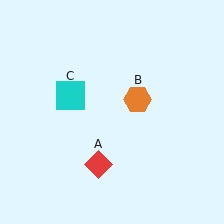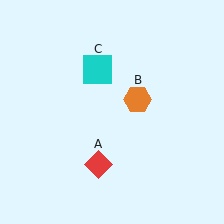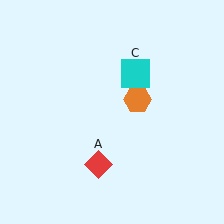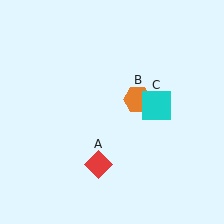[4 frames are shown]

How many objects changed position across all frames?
1 object changed position: cyan square (object C).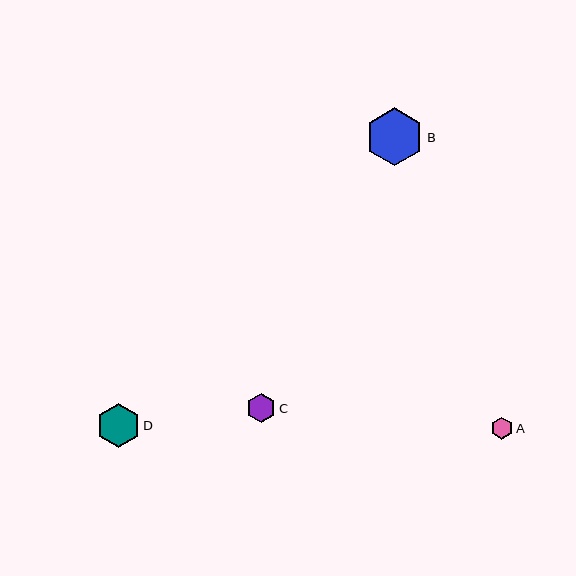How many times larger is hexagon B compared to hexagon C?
Hexagon B is approximately 2.0 times the size of hexagon C.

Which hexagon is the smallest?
Hexagon A is the smallest with a size of approximately 22 pixels.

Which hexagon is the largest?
Hexagon B is the largest with a size of approximately 58 pixels.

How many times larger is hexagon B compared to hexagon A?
Hexagon B is approximately 2.7 times the size of hexagon A.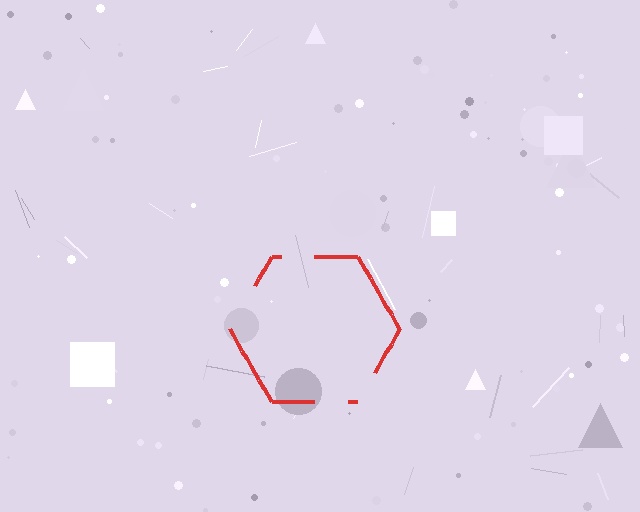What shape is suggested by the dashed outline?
The dashed outline suggests a hexagon.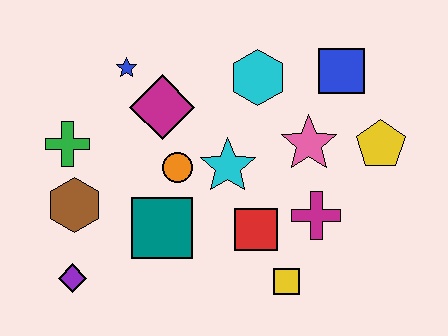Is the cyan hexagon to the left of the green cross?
No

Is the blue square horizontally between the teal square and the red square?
No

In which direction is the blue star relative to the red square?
The blue star is above the red square.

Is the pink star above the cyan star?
Yes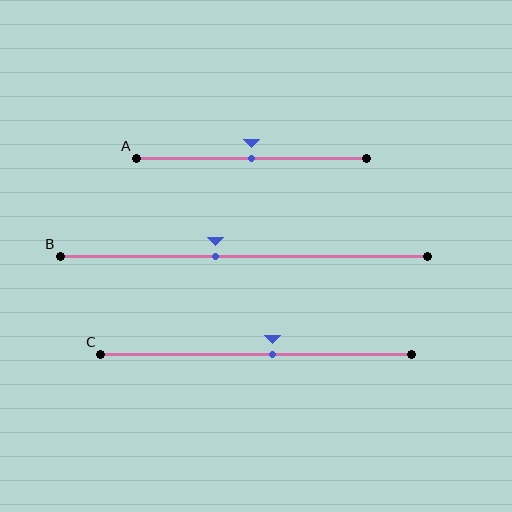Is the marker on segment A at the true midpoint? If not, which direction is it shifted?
Yes, the marker on segment A is at the true midpoint.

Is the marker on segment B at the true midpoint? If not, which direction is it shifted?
No, the marker on segment B is shifted to the left by about 8% of the segment length.